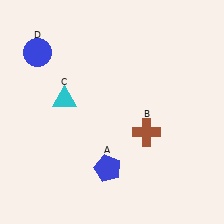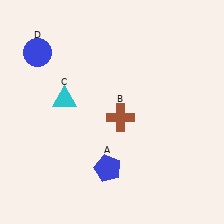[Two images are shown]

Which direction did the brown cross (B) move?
The brown cross (B) moved left.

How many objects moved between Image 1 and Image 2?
1 object moved between the two images.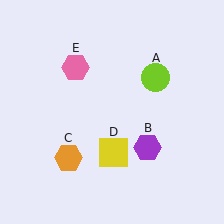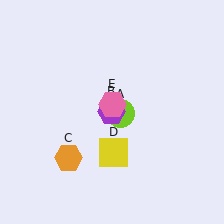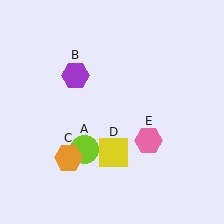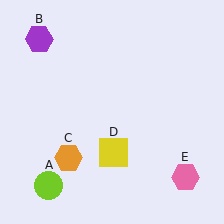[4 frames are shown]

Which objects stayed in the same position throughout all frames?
Orange hexagon (object C) and yellow square (object D) remained stationary.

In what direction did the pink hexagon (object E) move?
The pink hexagon (object E) moved down and to the right.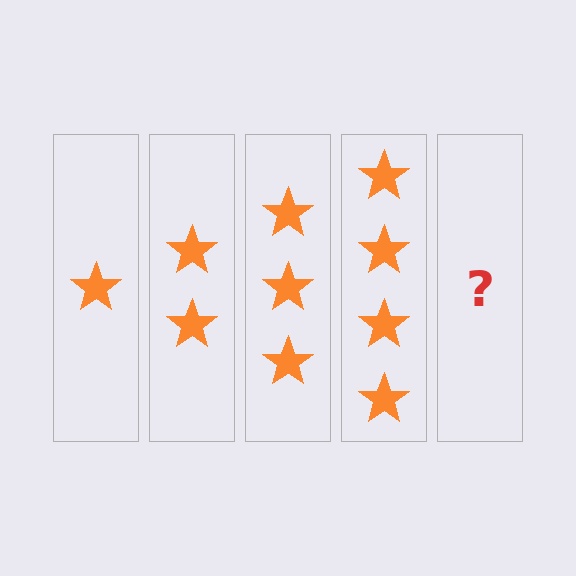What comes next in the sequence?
The next element should be 5 stars.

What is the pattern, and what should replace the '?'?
The pattern is that each step adds one more star. The '?' should be 5 stars.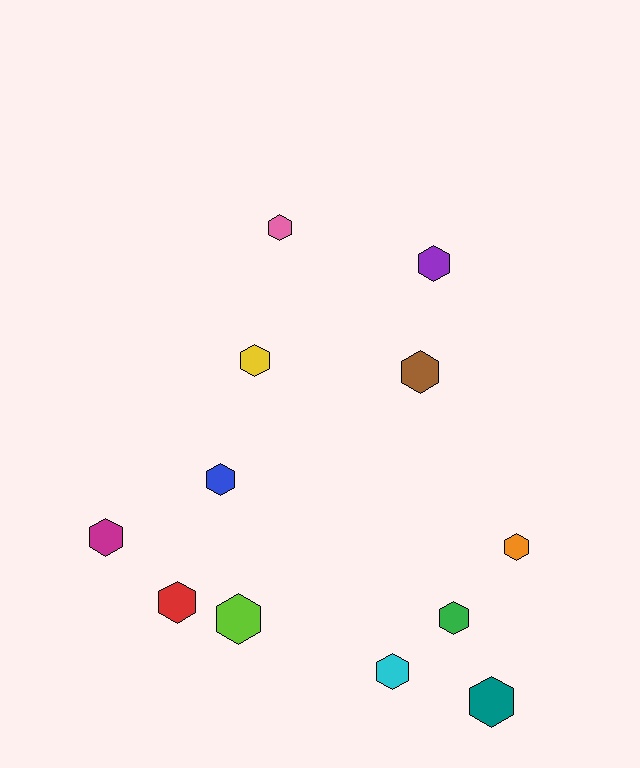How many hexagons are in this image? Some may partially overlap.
There are 12 hexagons.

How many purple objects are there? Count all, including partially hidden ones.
There is 1 purple object.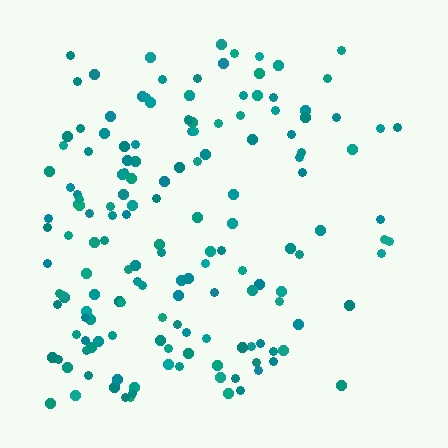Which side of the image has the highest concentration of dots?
The left.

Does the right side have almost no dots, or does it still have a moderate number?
Still a moderate number, just noticeably fewer than the left.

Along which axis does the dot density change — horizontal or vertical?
Horizontal.